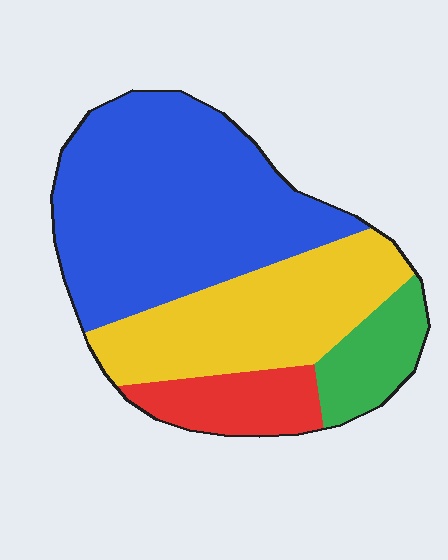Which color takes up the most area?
Blue, at roughly 50%.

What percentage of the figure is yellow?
Yellow covers 29% of the figure.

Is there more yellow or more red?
Yellow.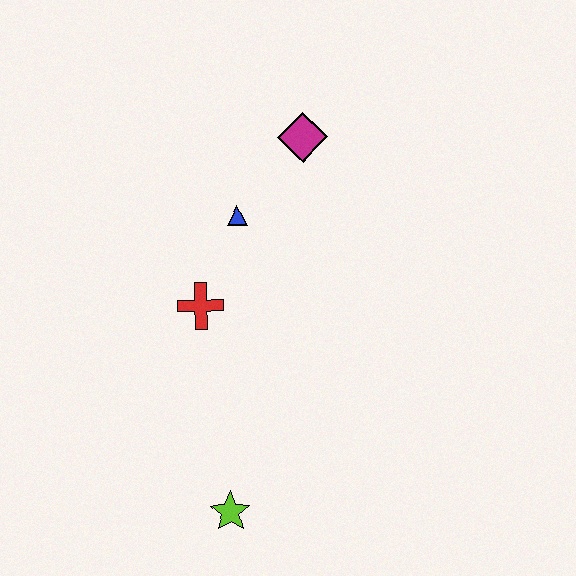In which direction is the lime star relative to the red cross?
The lime star is below the red cross.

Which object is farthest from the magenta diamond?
The lime star is farthest from the magenta diamond.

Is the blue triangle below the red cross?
No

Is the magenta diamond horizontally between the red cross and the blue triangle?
No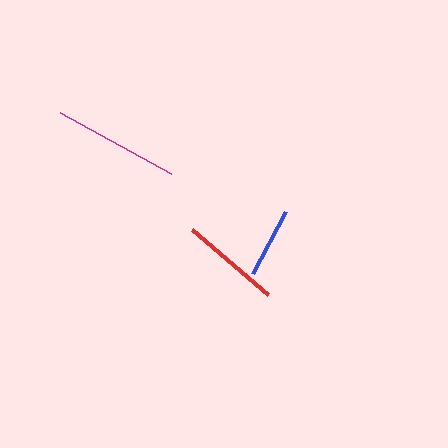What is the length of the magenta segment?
The magenta segment is approximately 126 pixels long.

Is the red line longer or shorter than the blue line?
The red line is longer than the blue line.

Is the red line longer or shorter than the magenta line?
The magenta line is longer than the red line.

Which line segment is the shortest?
The blue line is the shortest at approximately 70 pixels.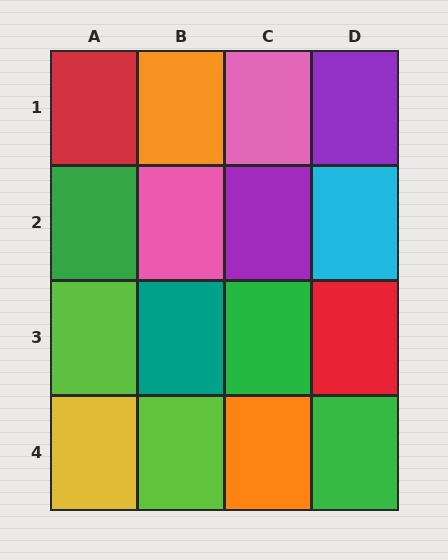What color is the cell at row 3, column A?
Lime.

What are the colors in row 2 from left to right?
Green, pink, purple, cyan.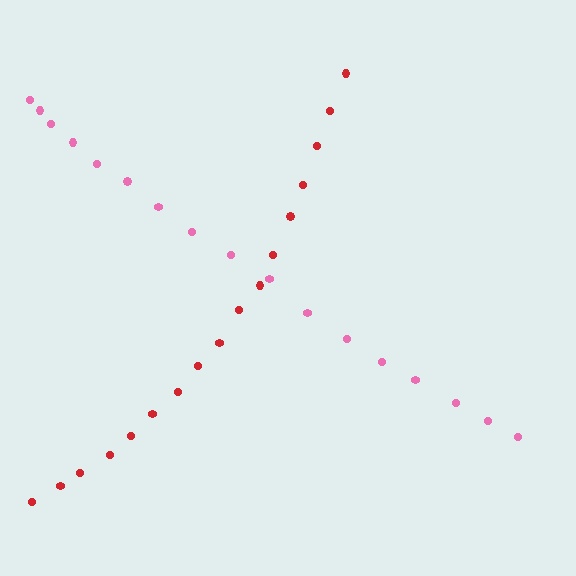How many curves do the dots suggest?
There are 2 distinct paths.